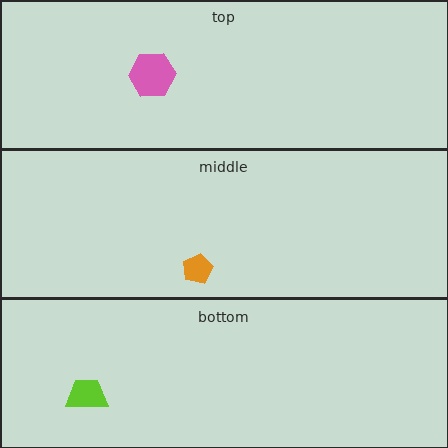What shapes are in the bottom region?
The lime trapezoid.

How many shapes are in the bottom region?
1.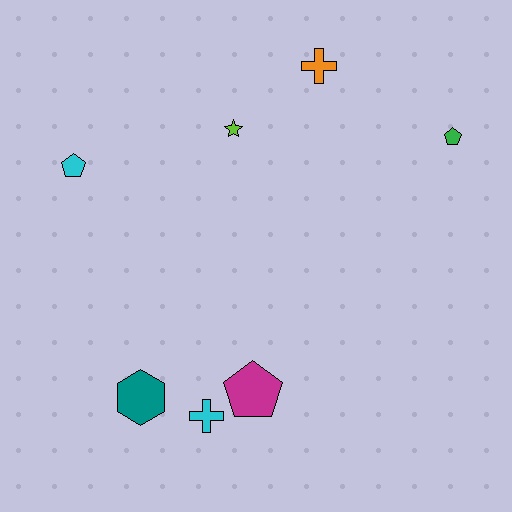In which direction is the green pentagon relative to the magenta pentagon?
The green pentagon is above the magenta pentagon.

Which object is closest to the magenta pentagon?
The cyan cross is closest to the magenta pentagon.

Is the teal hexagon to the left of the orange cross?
Yes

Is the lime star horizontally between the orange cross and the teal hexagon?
Yes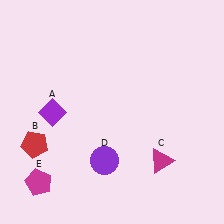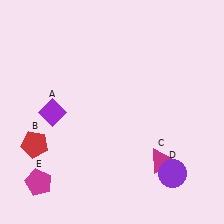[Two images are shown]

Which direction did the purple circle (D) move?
The purple circle (D) moved right.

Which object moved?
The purple circle (D) moved right.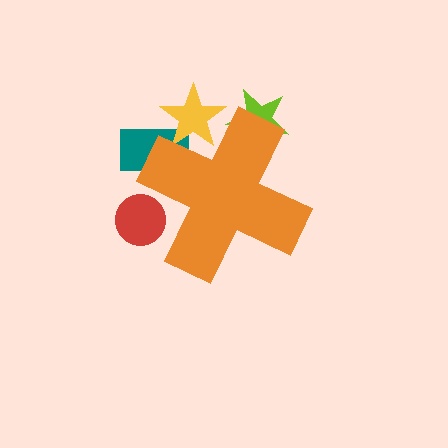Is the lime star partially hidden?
Yes, the lime star is partially hidden behind the orange cross.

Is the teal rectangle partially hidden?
Yes, the teal rectangle is partially hidden behind the orange cross.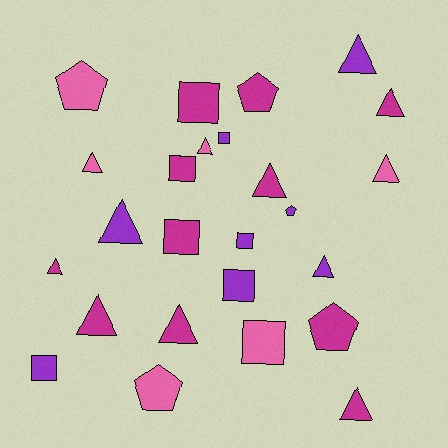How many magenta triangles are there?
There are 6 magenta triangles.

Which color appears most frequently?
Magenta, with 11 objects.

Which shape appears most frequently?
Triangle, with 12 objects.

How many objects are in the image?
There are 25 objects.